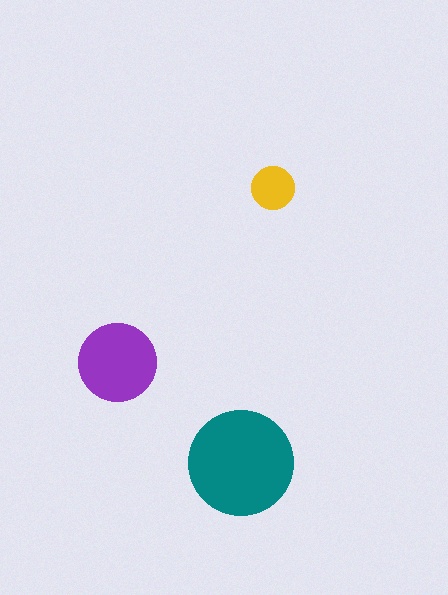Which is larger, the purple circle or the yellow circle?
The purple one.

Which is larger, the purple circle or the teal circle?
The teal one.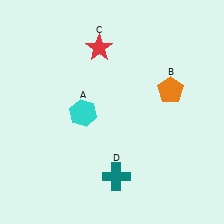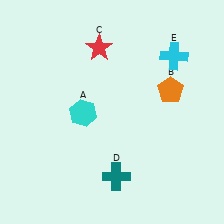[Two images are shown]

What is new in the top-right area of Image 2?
A cyan cross (E) was added in the top-right area of Image 2.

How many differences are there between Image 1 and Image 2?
There is 1 difference between the two images.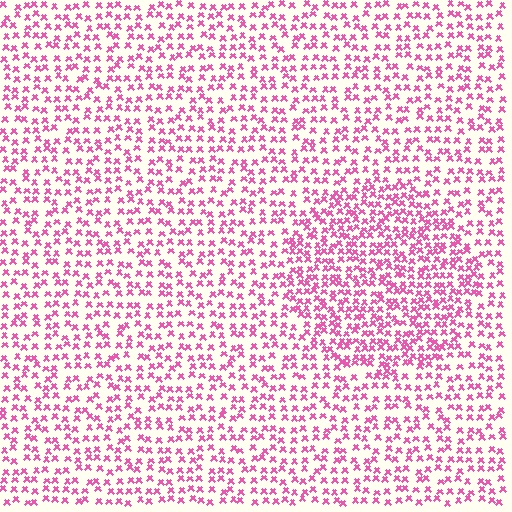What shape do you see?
I see a circle.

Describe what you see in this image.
The image contains small pink elements arranged at two different densities. A circle-shaped region is visible where the elements are more densely packed than the surrounding area.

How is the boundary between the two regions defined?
The boundary is defined by a change in element density (approximately 1.7x ratio). All elements are the same color, size, and shape.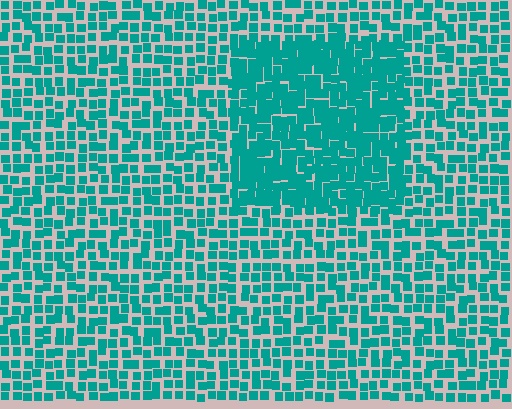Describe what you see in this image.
The image contains small teal elements arranged at two different densities. A rectangle-shaped region is visible where the elements are more densely packed than the surrounding area.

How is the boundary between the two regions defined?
The boundary is defined by a change in element density (approximately 1.7x ratio). All elements are the same color, size, and shape.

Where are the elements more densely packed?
The elements are more densely packed inside the rectangle boundary.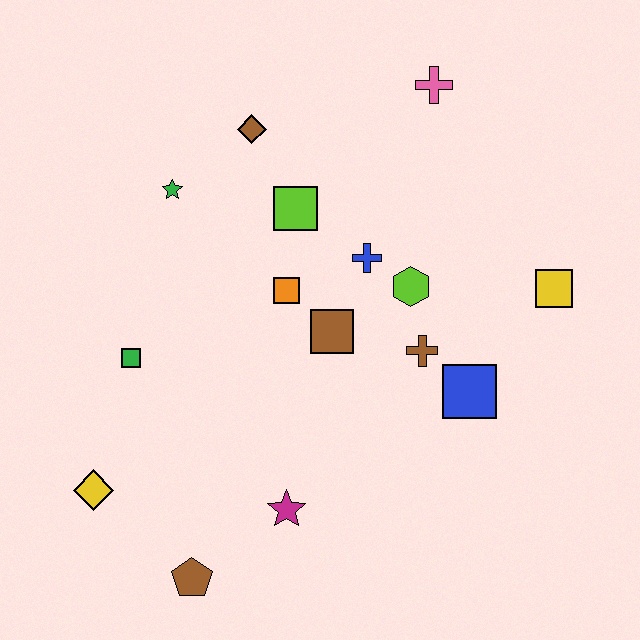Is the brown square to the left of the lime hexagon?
Yes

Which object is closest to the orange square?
The brown square is closest to the orange square.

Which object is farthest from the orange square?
The brown pentagon is farthest from the orange square.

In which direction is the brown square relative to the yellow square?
The brown square is to the left of the yellow square.